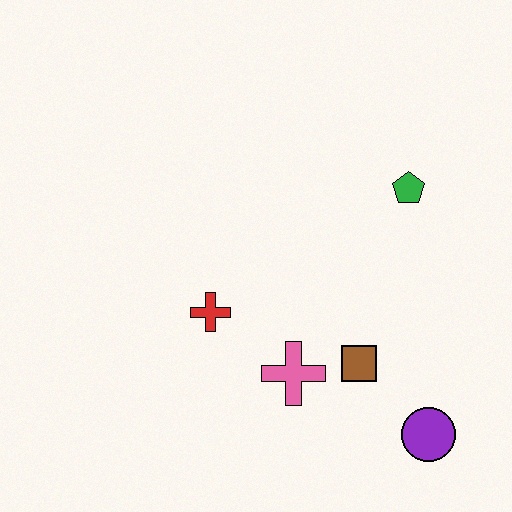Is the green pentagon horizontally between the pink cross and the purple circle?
Yes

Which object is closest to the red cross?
The pink cross is closest to the red cross.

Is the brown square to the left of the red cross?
No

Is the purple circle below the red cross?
Yes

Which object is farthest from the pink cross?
The green pentagon is farthest from the pink cross.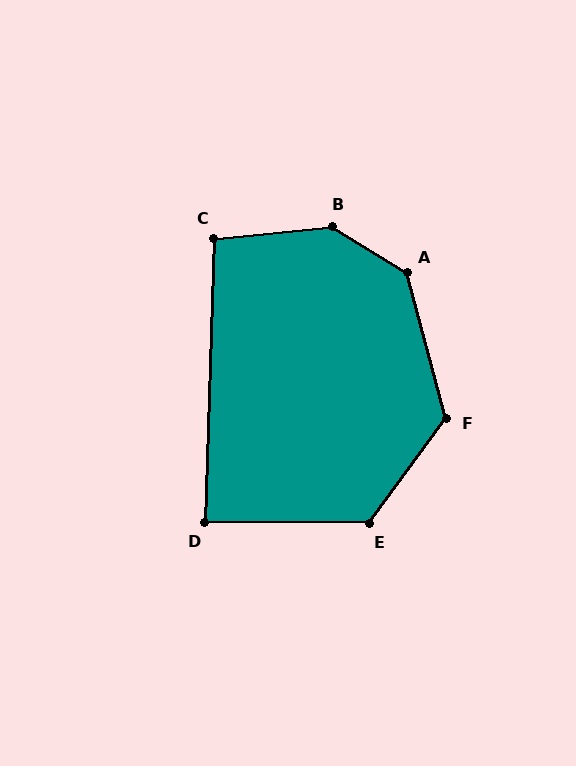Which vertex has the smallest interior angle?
D, at approximately 89 degrees.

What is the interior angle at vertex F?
Approximately 129 degrees (obtuse).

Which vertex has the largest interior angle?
B, at approximately 143 degrees.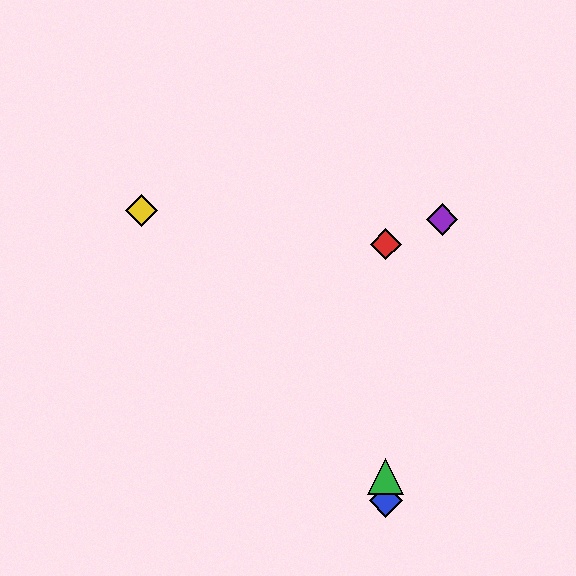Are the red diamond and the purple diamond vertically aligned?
No, the red diamond is at x≈386 and the purple diamond is at x≈442.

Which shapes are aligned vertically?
The red diamond, the blue diamond, the green triangle are aligned vertically.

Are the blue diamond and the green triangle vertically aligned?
Yes, both are at x≈386.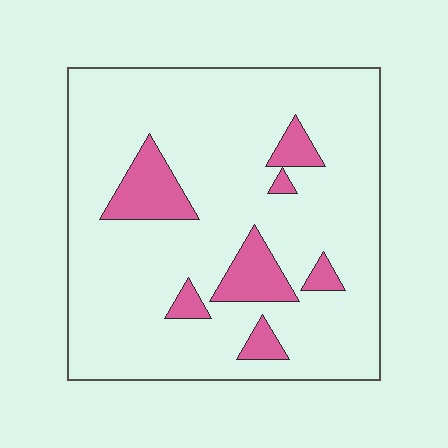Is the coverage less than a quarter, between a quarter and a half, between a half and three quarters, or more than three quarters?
Less than a quarter.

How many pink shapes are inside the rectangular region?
7.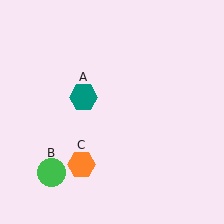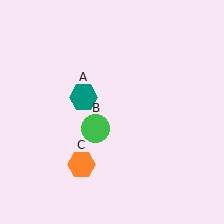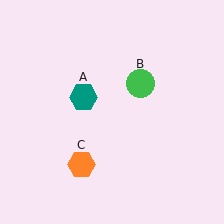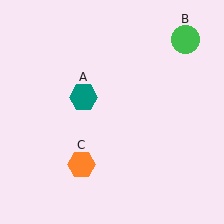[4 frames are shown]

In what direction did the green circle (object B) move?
The green circle (object B) moved up and to the right.